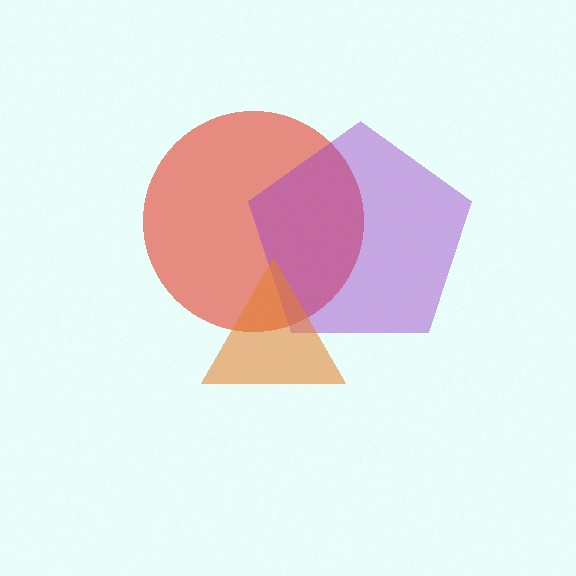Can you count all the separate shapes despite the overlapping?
Yes, there are 3 separate shapes.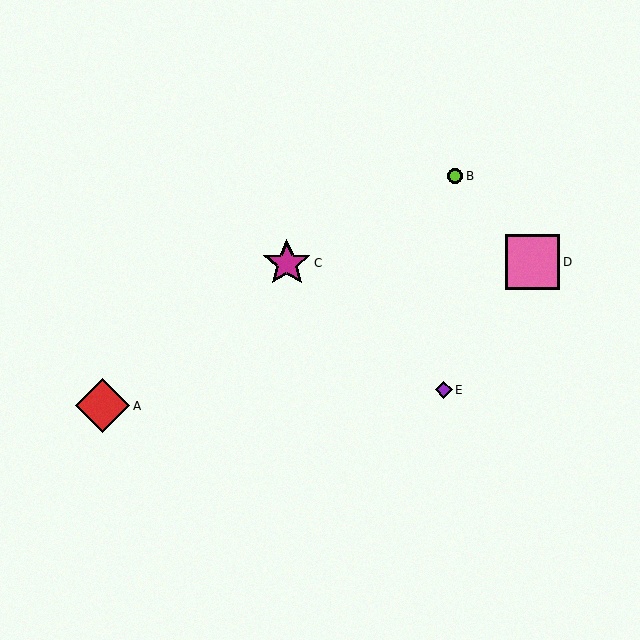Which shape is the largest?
The pink square (labeled D) is the largest.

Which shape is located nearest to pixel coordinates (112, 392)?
The red diamond (labeled A) at (103, 406) is nearest to that location.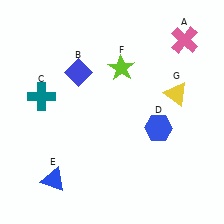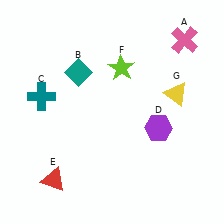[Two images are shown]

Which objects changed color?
B changed from blue to teal. D changed from blue to purple. E changed from blue to red.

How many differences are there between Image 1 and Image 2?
There are 3 differences between the two images.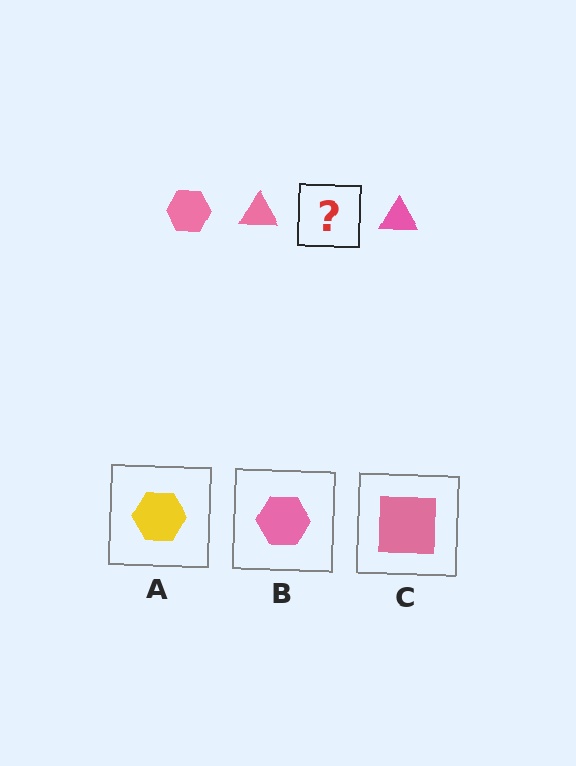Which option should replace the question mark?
Option B.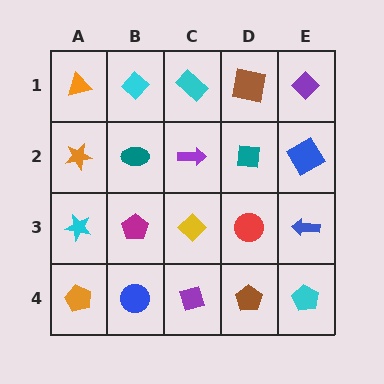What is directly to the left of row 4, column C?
A blue circle.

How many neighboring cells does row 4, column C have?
3.